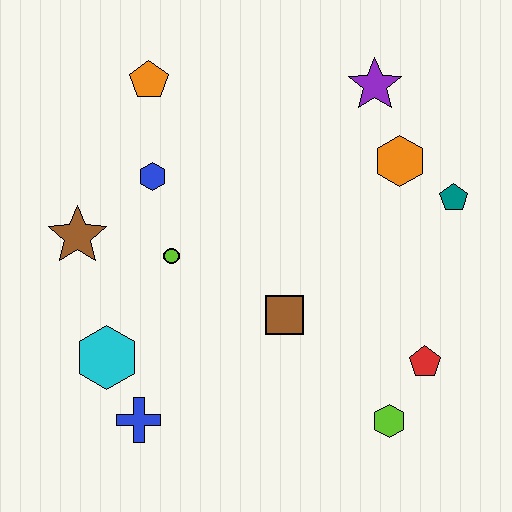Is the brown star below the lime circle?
No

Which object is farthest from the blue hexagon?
The lime hexagon is farthest from the blue hexagon.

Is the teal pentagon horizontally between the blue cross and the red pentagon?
No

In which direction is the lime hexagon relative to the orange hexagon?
The lime hexagon is below the orange hexagon.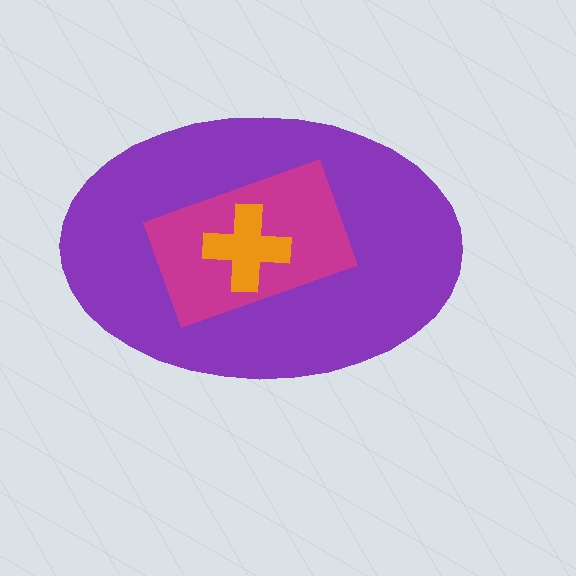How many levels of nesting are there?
3.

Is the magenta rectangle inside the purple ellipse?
Yes.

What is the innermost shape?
The orange cross.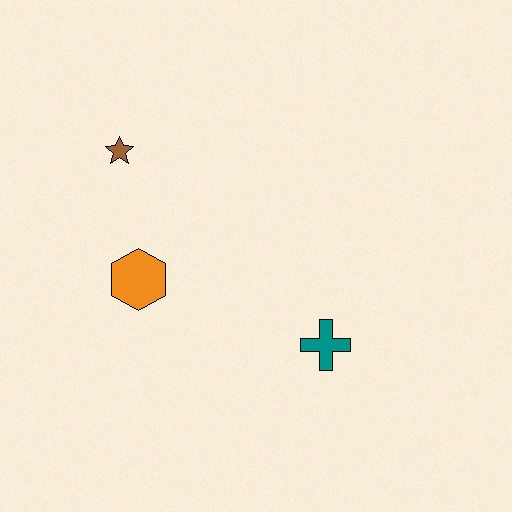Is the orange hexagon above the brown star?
No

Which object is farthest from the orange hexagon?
The teal cross is farthest from the orange hexagon.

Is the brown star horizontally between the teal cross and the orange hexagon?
No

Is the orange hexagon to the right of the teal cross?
No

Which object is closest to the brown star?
The orange hexagon is closest to the brown star.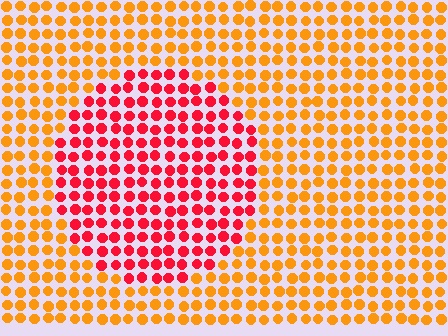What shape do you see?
I see a circle.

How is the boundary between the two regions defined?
The boundary is defined purely by a slight shift in hue (about 44 degrees). Spacing, size, and orientation are identical on both sides.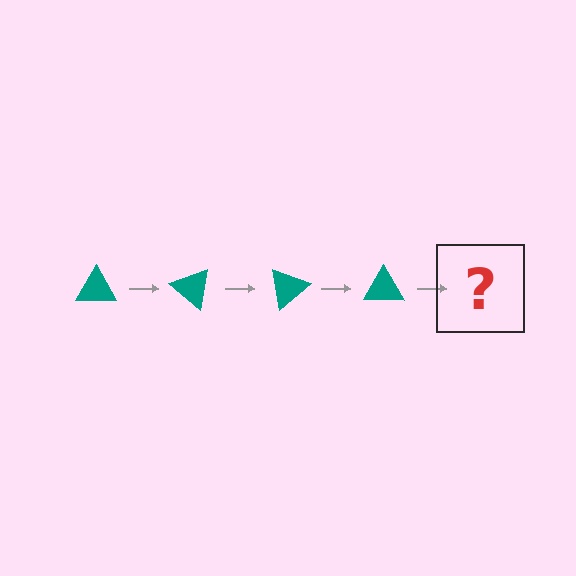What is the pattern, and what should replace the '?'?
The pattern is that the triangle rotates 40 degrees each step. The '?' should be a teal triangle rotated 160 degrees.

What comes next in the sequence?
The next element should be a teal triangle rotated 160 degrees.